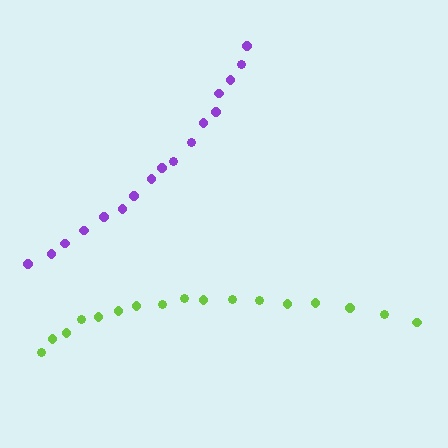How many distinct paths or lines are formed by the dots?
There are 2 distinct paths.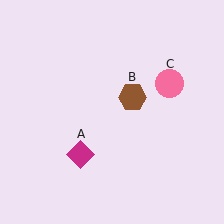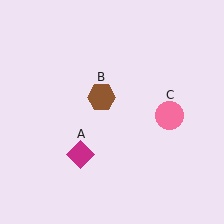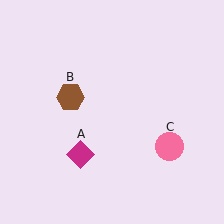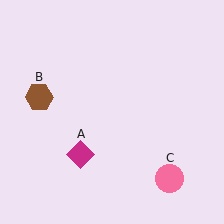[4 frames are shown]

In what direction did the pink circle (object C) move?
The pink circle (object C) moved down.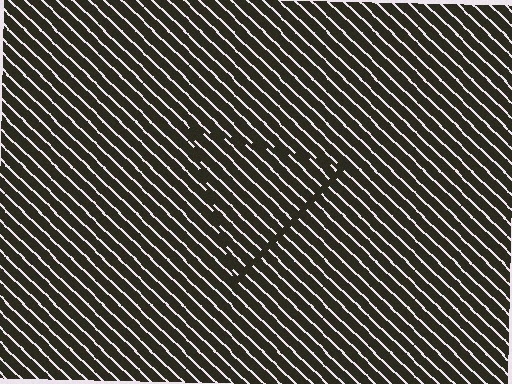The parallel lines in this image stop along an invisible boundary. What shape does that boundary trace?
An illusory triangle. The interior of the shape contains the same grating, shifted by half a period — the contour is defined by the phase discontinuity where line-ends from the inner and outer gratings abut.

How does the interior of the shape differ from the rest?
The interior of the shape contains the same grating, shifted by half a period — the contour is defined by the phase discontinuity where line-ends from the inner and outer gratings abut.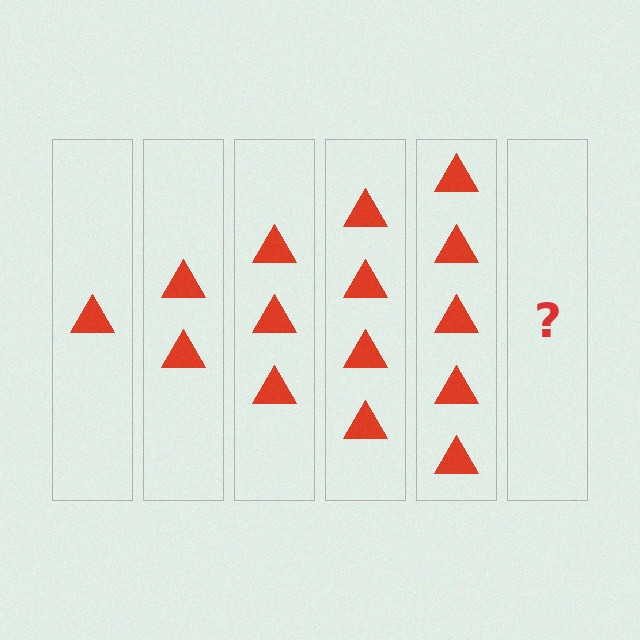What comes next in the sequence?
The next element should be 6 triangles.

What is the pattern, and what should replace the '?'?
The pattern is that each step adds one more triangle. The '?' should be 6 triangles.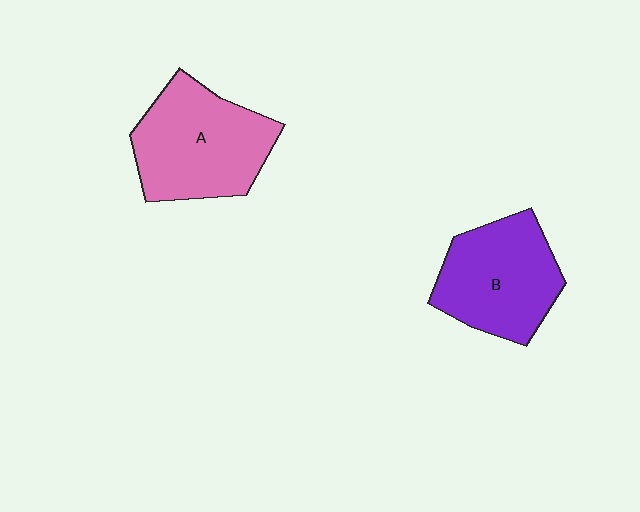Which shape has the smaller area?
Shape B (purple).